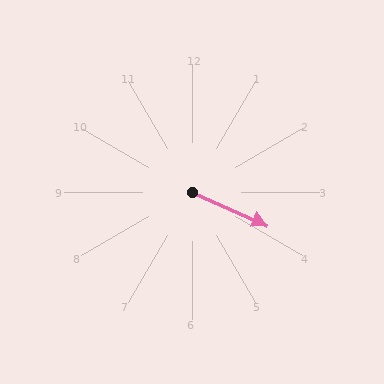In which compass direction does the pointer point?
Southeast.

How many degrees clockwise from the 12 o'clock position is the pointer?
Approximately 114 degrees.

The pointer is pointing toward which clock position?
Roughly 4 o'clock.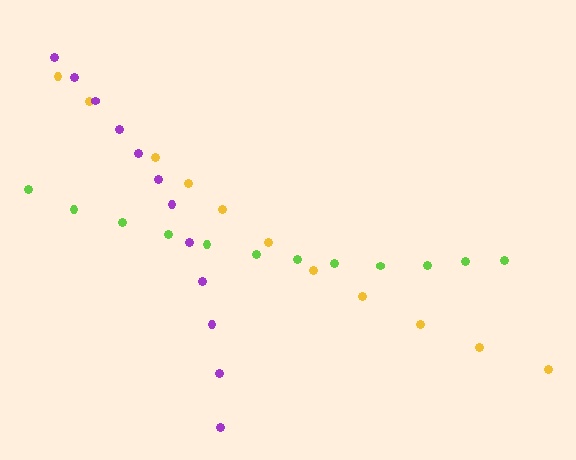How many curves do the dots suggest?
There are 3 distinct paths.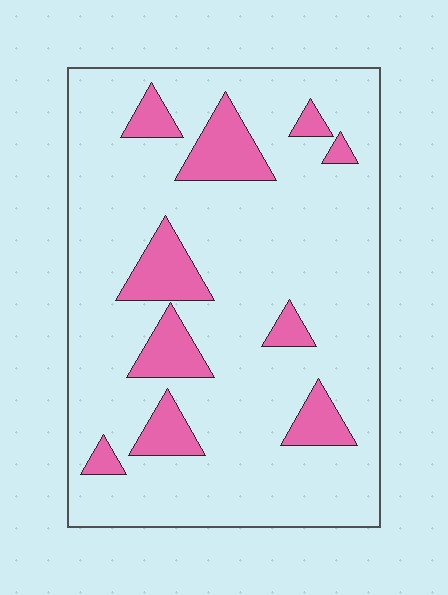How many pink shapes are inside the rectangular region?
10.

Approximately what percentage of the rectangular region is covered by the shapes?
Approximately 15%.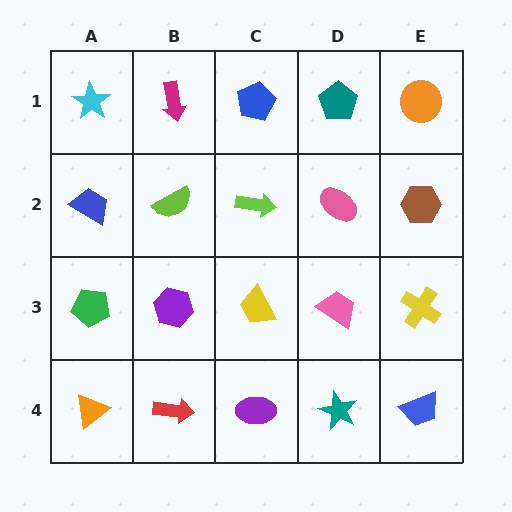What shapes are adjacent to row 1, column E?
A brown hexagon (row 2, column E), a teal pentagon (row 1, column D).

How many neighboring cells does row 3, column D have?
4.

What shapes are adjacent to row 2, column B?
A magenta arrow (row 1, column B), a purple hexagon (row 3, column B), a blue trapezoid (row 2, column A), a lime arrow (row 2, column C).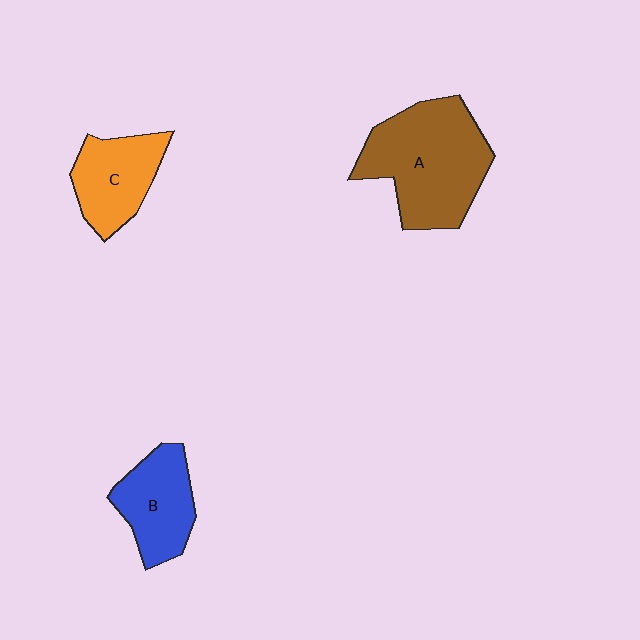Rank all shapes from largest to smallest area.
From largest to smallest: A (brown), B (blue), C (orange).